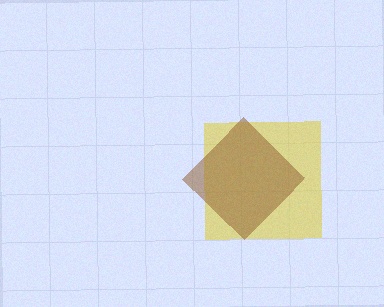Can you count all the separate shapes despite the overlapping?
Yes, there are 2 separate shapes.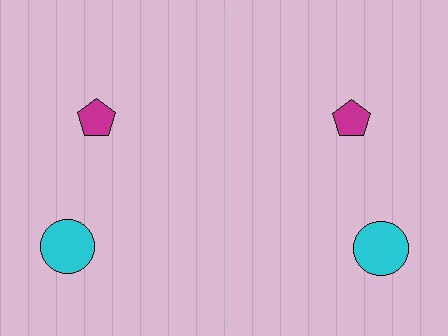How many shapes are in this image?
There are 4 shapes in this image.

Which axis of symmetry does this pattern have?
The pattern has a vertical axis of symmetry running through the center of the image.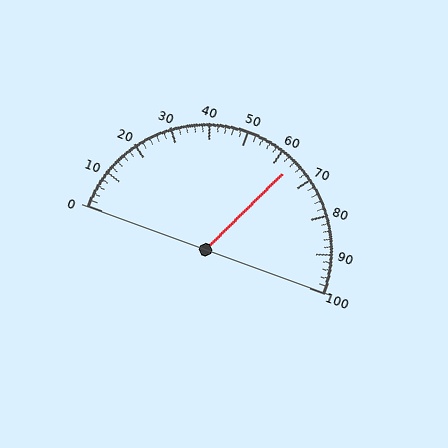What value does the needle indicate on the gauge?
The needle indicates approximately 64.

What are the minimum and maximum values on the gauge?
The gauge ranges from 0 to 100.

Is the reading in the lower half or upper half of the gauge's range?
The reading is in the upper half of the range (0 to 100).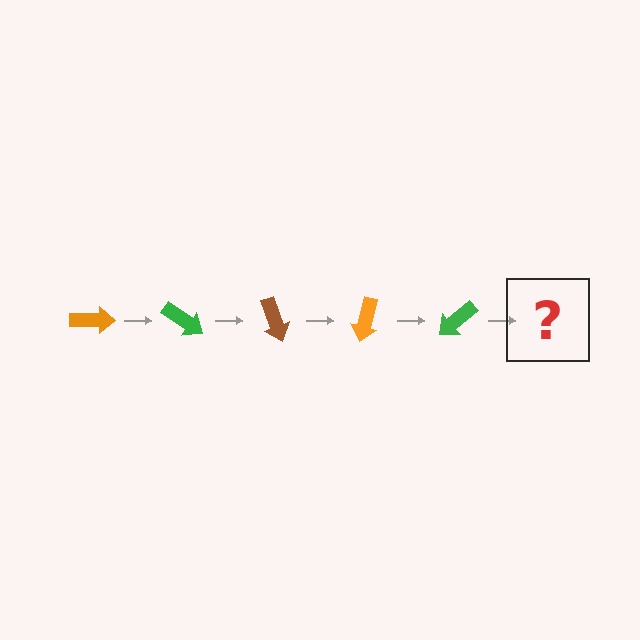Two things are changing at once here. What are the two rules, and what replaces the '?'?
The two rules are that it rotates 35 degrees each step and the color cycles through orange, green, and brown. The '?' should be a brown arrow, rotated 175 degrees from the start.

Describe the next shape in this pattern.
It should be a brown arrow, rotated 175 degrees from the start.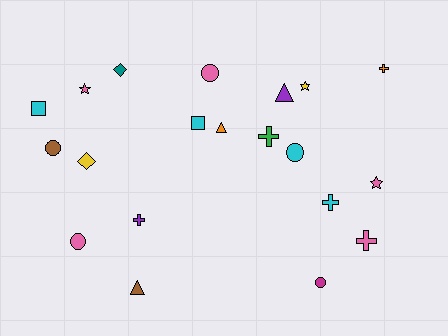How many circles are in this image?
There are 5 circles.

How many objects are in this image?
There are 20 objects.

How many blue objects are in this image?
There are no blue objects.